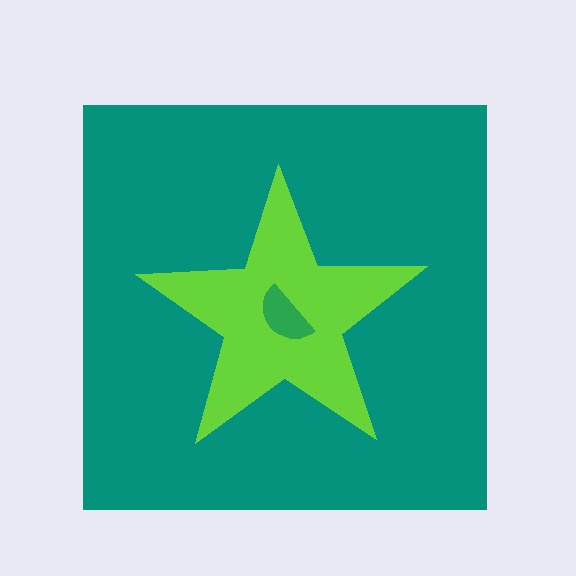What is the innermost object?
The green semicircle.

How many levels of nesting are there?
3.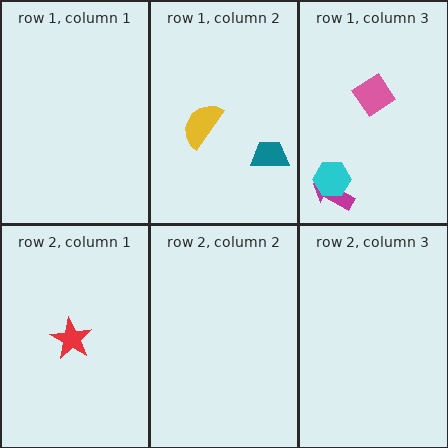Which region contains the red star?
The row 2, column 1 region.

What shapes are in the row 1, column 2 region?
The teal trapezoid, the yellow semicircle.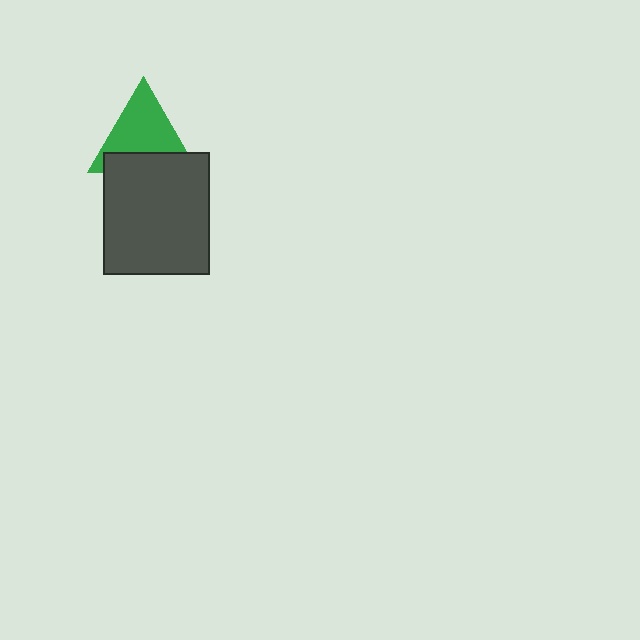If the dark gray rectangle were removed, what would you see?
You would see the complete green triangle.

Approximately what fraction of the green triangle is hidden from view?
Roughly 36% of the green triangle is hidden behind the dark gray rectangle.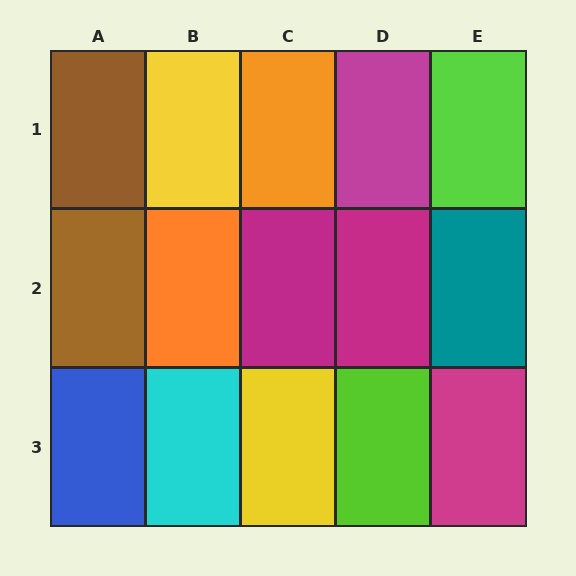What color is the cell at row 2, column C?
Magenta.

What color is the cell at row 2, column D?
Magenta.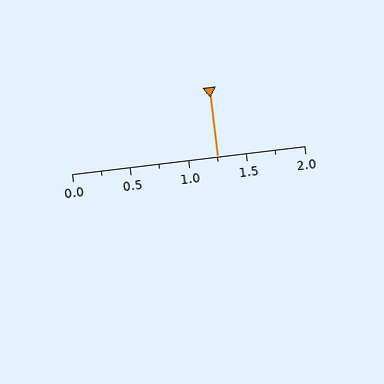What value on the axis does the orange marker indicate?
The marker indicates approximately 1.25.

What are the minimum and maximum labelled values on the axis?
The axis runs from 0.0 to 2.0.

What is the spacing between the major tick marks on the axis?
The major ticks are spaced 0.5 apart.